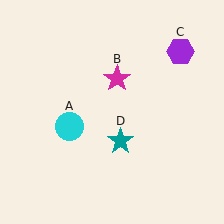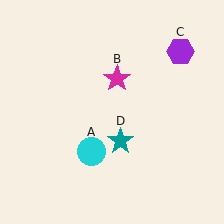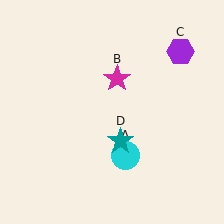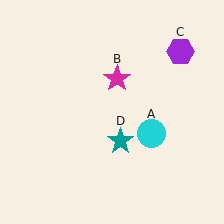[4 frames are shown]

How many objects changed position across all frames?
1 object changed position: cyan circle (object A).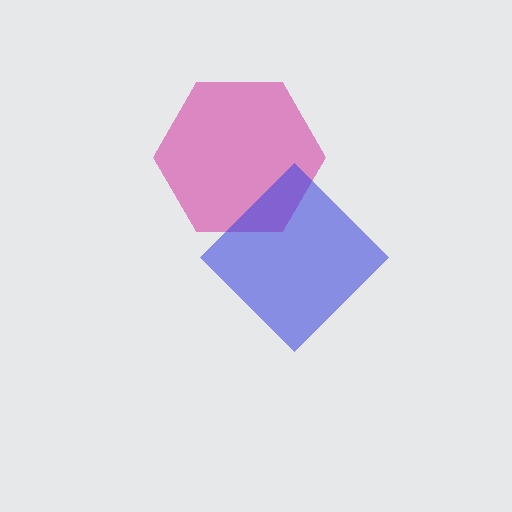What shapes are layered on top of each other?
The layered shapes are: a magenta hexagon, a blue diamond.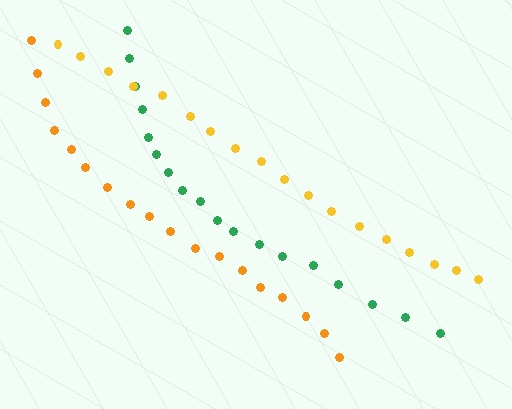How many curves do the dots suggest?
There are 3 distinct paths.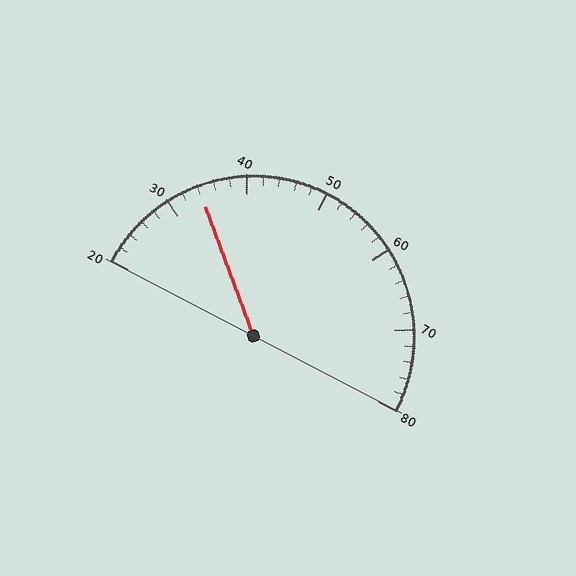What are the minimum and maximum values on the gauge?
The gauge ranges from 20 to 80.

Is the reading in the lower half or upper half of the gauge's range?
The reading is in the lower half of the range (20 to 80).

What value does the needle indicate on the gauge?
The needle indicates approximately 34.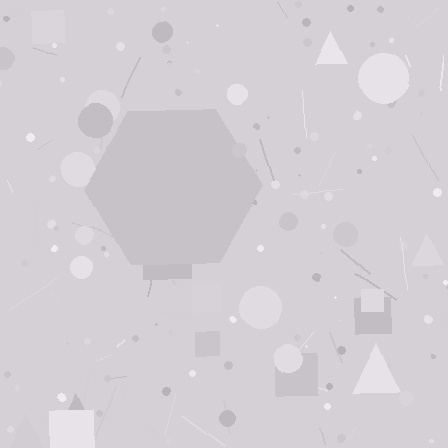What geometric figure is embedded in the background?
A hexagon is embedded in the background.